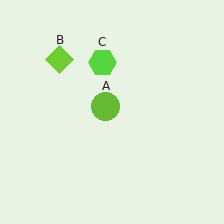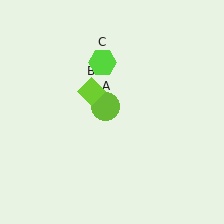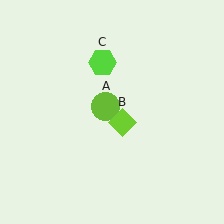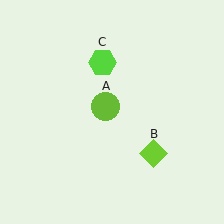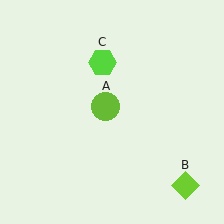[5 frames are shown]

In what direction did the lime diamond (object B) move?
The lime diamond (object B) moved down and to the right.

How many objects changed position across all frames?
1 object changed position: lime diamond (object B).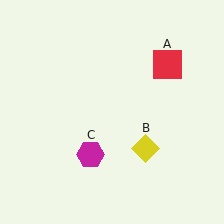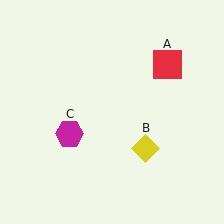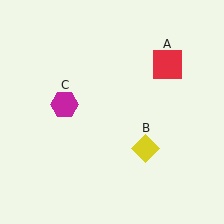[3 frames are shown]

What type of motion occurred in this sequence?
The magenta hexagon (object C) rotated clockwise around the center of the scene.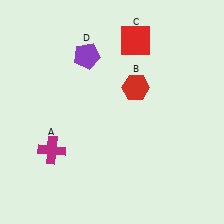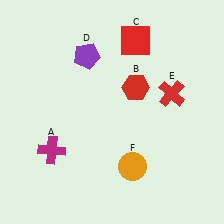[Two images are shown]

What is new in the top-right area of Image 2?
A red cross (E) was added in the top-right area of Image 2.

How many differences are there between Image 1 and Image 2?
There are 2 differences between the two images.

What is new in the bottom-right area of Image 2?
An orange circle (F) was added in the bottom-right area of Image 2.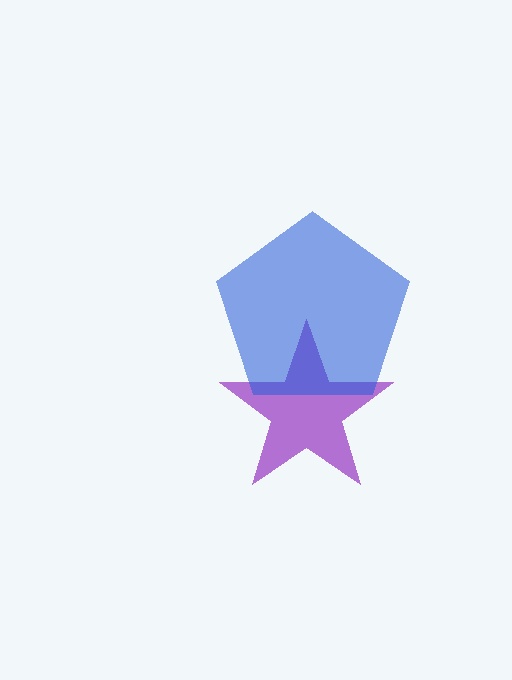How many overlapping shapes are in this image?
There are 2 overlapping shapes in the image.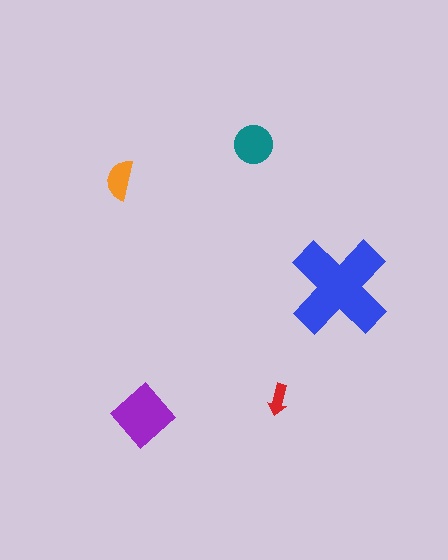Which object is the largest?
The blue cross.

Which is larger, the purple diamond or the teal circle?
The purple diamond.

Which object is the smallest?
The red arrow.